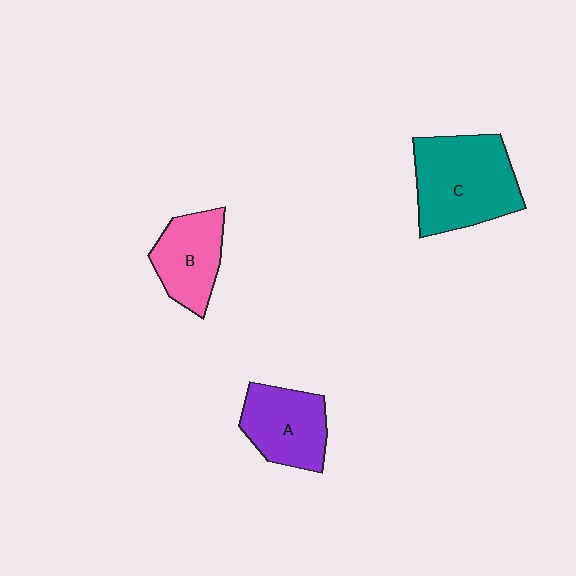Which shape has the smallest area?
Shape B (pink).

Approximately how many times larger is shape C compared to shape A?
Approximately 1.5 times.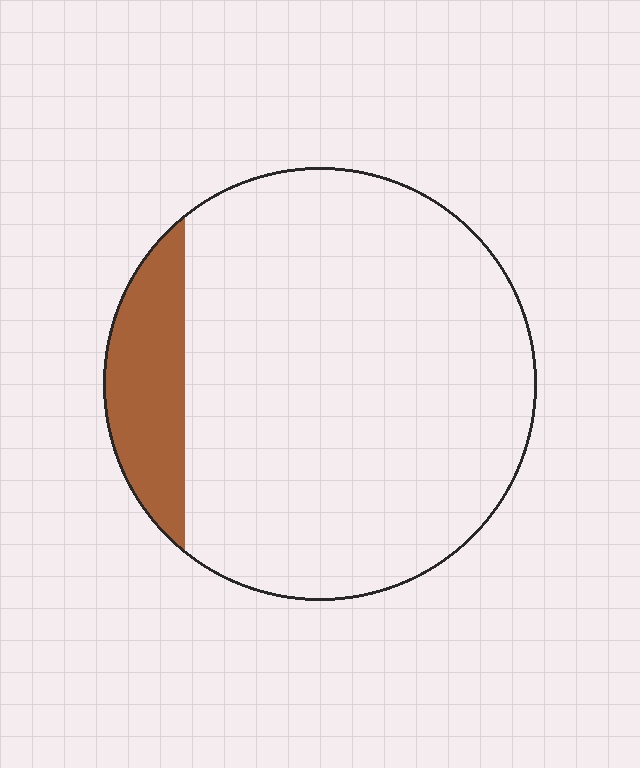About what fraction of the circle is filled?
About one eighth (1/8).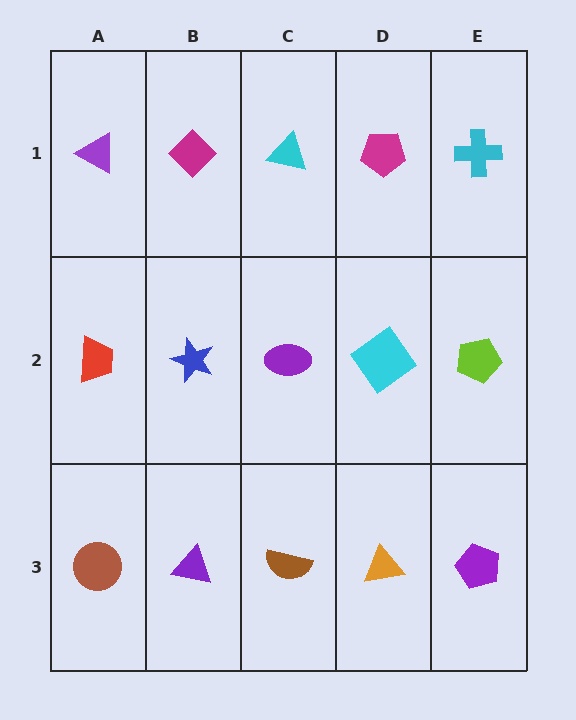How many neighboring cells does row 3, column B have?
3.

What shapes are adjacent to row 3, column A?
A red trapezoid (row 2, column A), a purple triangle (row 3, column B).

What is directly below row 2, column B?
A purple triangle.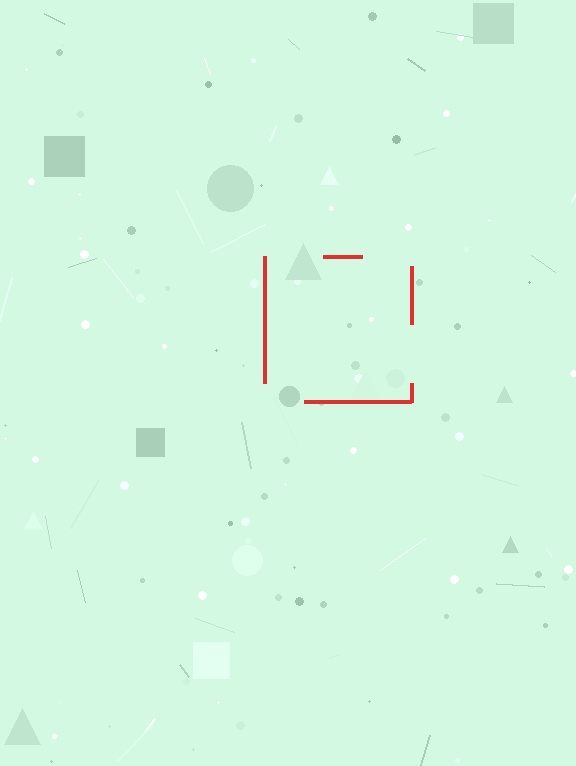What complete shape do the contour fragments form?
The contour fragments form a square.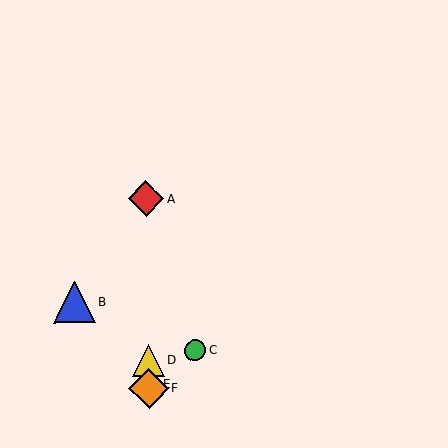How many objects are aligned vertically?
4 objects (A, D, E, F) are aligned vertically.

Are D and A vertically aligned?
Yes, both are at x≈148.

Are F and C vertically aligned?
No, F is at x≈149 and C is at x≈195.